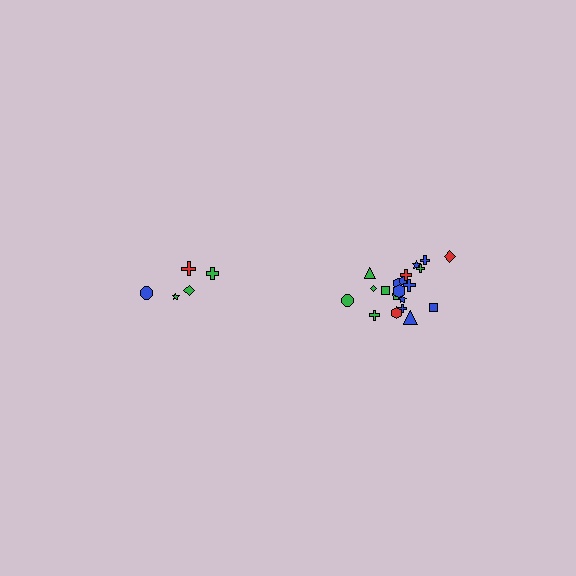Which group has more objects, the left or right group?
The right group.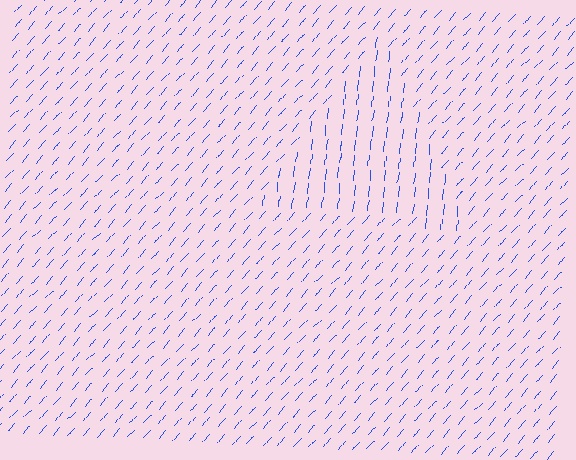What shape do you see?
I see a triangle.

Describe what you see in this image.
The image is filled with small blue line segments. A triangle region in the image has lines oriented differently from the surrounding lines, creating a visible texture boundary.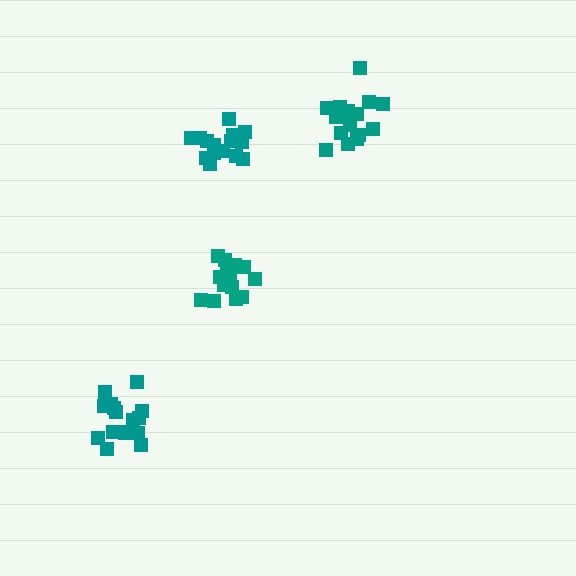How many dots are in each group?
Group 1: 16 dots, Group 2: 17 dots, Group 3: 15 dots, Group 4: 16 dots (64 total).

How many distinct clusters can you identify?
There are 4 distinct clusters.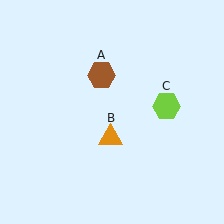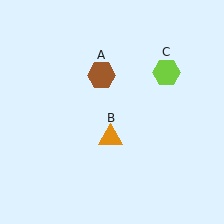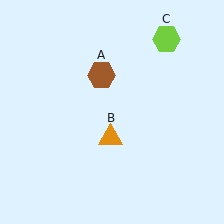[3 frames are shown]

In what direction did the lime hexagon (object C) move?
The lime hexagon (object C) moved up.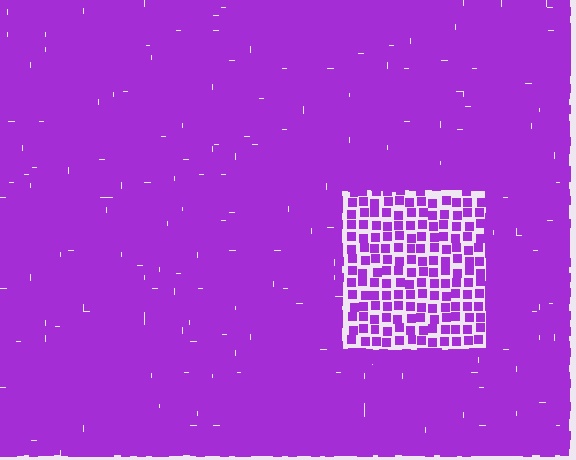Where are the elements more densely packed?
The elements are more densely packed outside the rectangle boundary.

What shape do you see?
I see a rectangle.